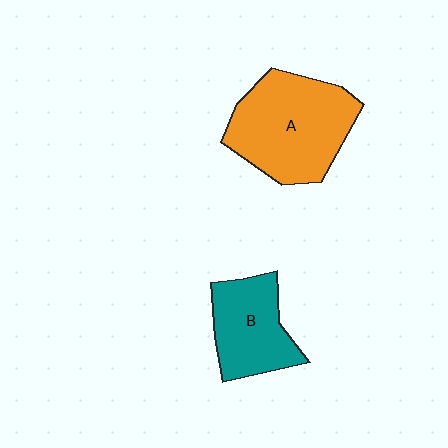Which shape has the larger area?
Shape A (orange).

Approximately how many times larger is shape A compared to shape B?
Approximately 1.6 times.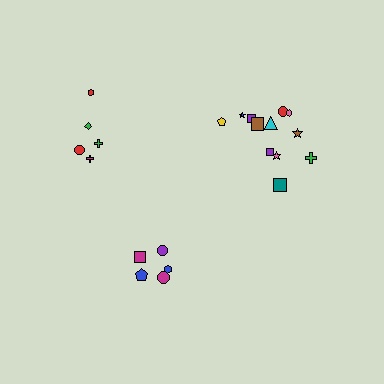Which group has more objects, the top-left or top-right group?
The top-right group.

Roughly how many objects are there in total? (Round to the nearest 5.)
Roughly 20 objects in total.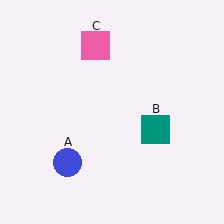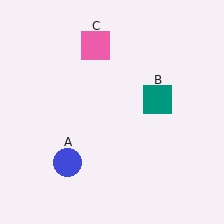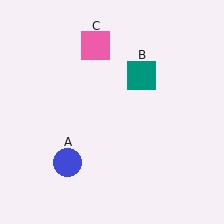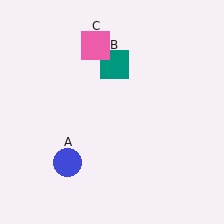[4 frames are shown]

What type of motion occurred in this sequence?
The teal square (object B) rotated counterclockwise around the center of the scene.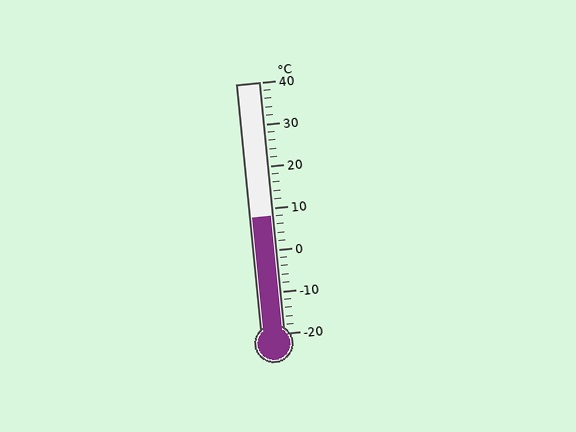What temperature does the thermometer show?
The thermometer shows approximately 8°C.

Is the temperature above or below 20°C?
The temperature is below 20°C.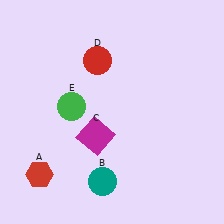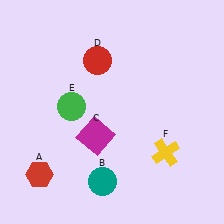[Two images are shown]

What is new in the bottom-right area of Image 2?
A yellow cross (F) was added in the bottom-right area of Image 2.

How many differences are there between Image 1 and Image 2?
There is 1 difference between the two images.